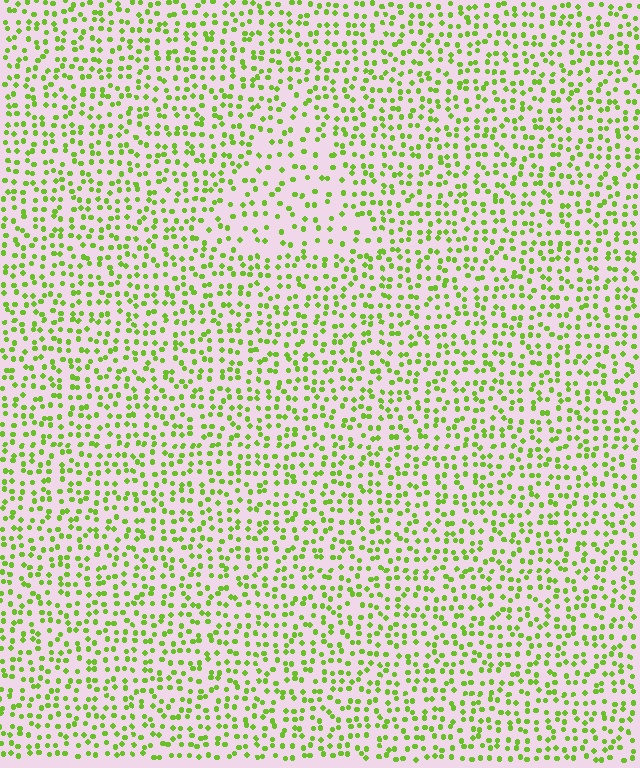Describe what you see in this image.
The image contains small lime elements arranged at two different densities. A triangle-shaped region is visible where the elements are less densely packed than the surrounding area.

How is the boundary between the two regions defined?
The boundary is defined by a change in element density (approximately 1.7x ratio). All elements are the same color, size, and shape.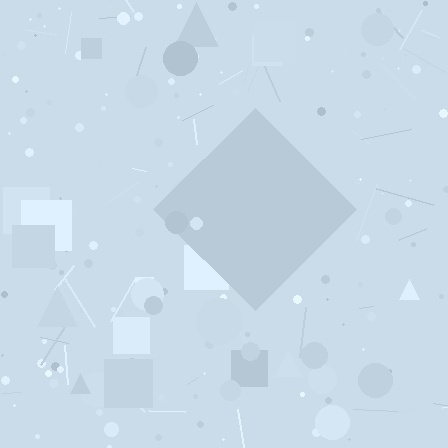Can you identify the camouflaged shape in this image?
The camouflaged shape is a diamond.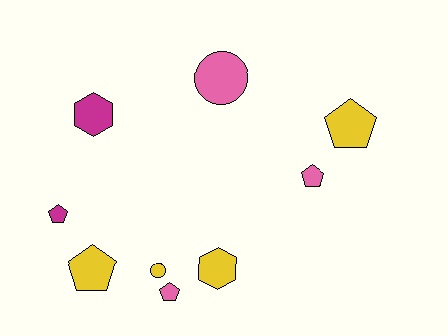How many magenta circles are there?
There are no magenta circles.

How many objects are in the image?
There are 9 objects.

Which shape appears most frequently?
Pentagon, with 5 objects.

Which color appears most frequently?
Yellow, with 4 objects.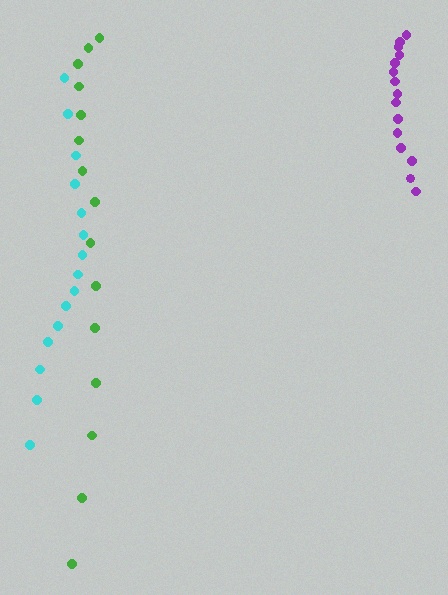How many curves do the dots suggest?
There are 3 distinct paths.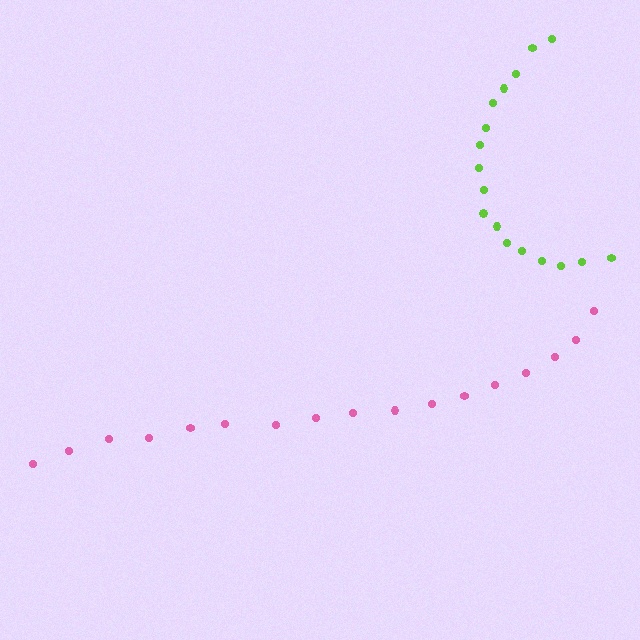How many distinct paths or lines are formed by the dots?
There are 2 distinct paths.